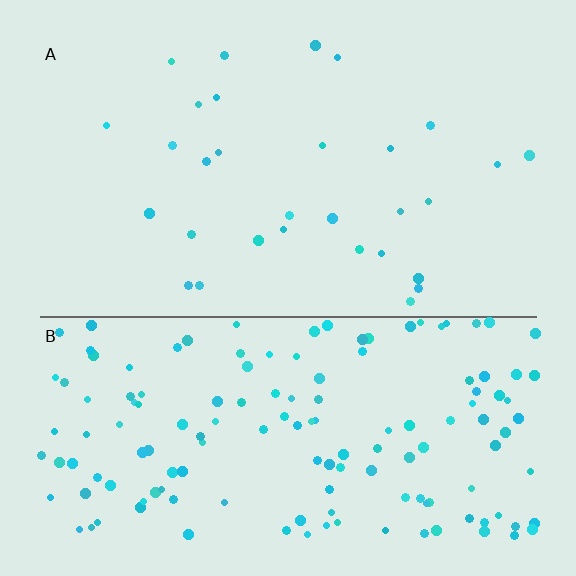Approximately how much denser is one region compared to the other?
Approximately 5.0× — region B over region A.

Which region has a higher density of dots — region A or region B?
B (the bottom).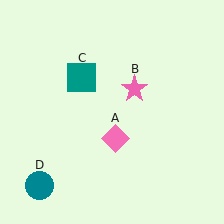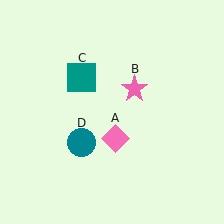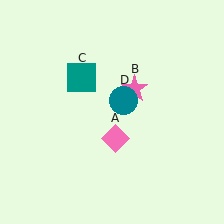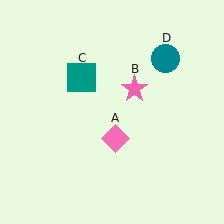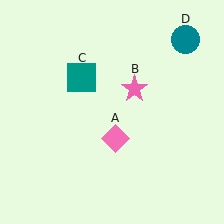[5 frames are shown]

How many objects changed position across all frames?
1 object changed position: teal circle (object D).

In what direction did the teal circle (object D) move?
The teal circle (object D) moved up and to the right.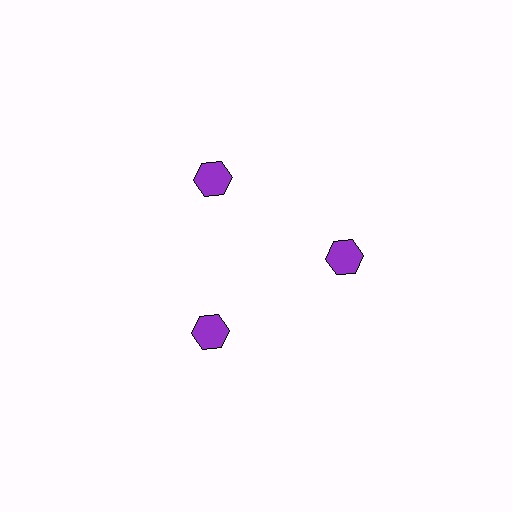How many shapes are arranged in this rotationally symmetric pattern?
There are 3 shapes, arranged in 3 groups of 1.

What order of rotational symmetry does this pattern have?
This pattern has 3-fold rotational symmetry.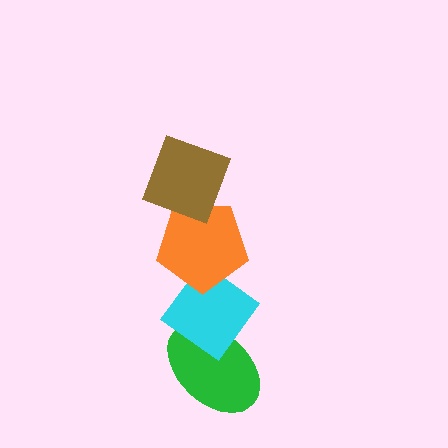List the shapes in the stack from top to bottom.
From top to bottom: the brown diamond, the orange pentagon, the cyan diamond, the green ellipse.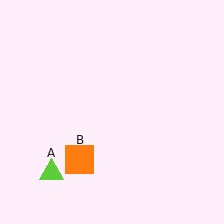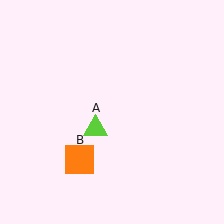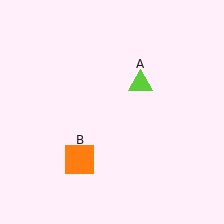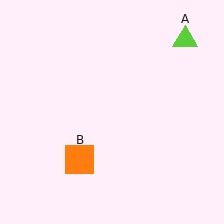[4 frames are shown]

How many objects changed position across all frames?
1 object changed position: lime triangle (object A).